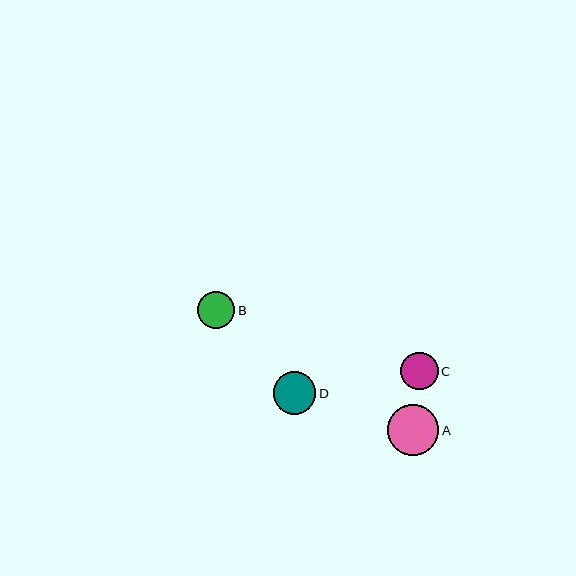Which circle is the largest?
Circle A is the largest with a size of approximately 51 pixels.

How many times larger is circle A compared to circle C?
Circle A is approximately 1.4 times the size of circle C.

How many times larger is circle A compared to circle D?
Circle A is approximately 1.2 times the size of circle D.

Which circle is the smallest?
Circle B is the smallest with a size of approximately 37 pixels.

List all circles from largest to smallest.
From largest to smallest: A, D, C, B.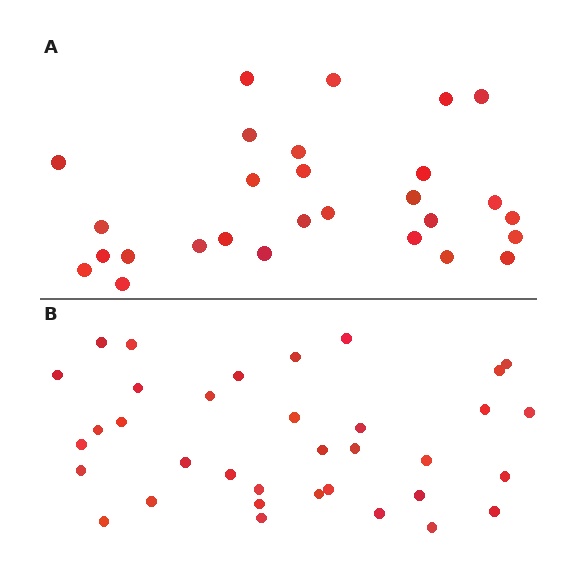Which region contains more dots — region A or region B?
Region B (the bottom region) has more dots.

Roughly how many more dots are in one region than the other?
Region B has roughly 8 or so more dots than region A.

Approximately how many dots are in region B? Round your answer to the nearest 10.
About 40 dots. (The exact count is 35, which rounds to 40.)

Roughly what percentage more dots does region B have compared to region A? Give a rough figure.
About 25% more.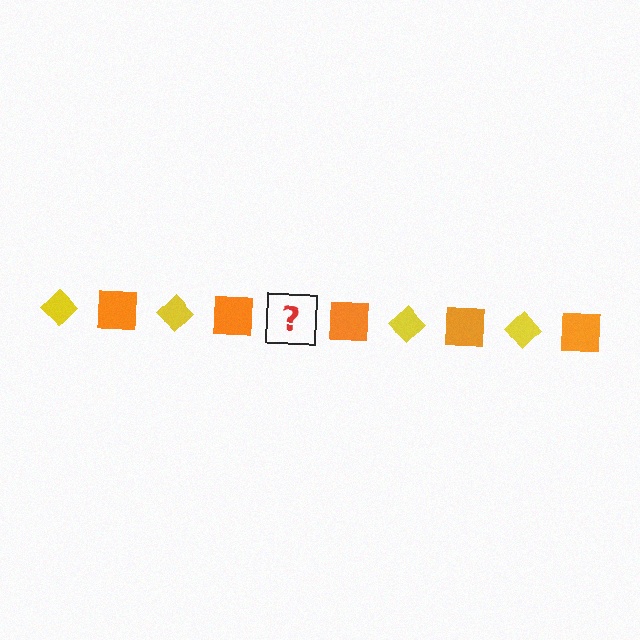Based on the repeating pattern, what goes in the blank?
The blank should be a yellow diamond.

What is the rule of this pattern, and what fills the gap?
The rule is that the pattern alternates between yellow diamond and orange square. The gap should be filled with a yellow diamond.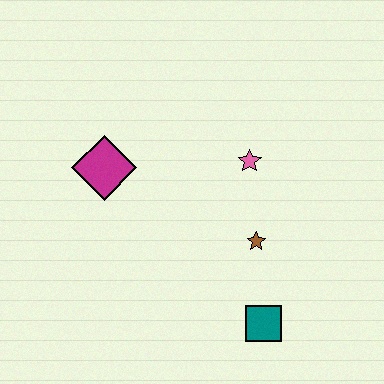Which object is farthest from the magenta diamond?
The teal square is farthest from the magenta diamond.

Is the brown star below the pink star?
Yes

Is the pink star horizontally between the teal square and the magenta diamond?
Yes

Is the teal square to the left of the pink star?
No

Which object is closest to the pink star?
The brown star is closest to the pink star.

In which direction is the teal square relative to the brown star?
The teal square is below the brown star.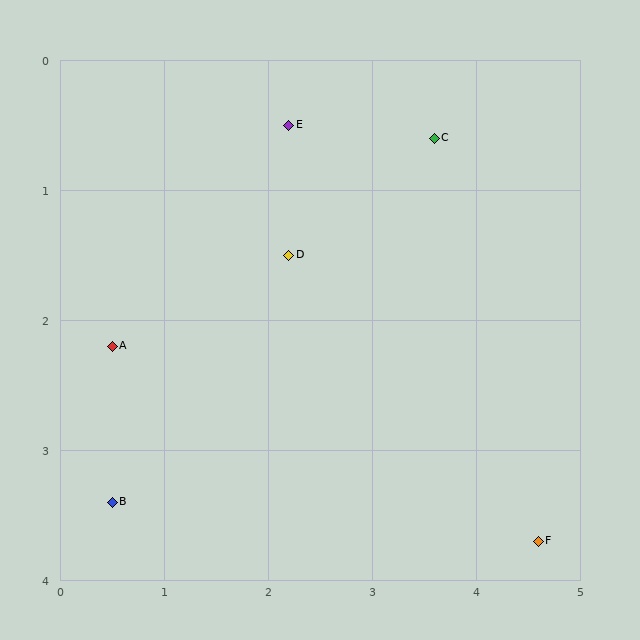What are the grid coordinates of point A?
Point A is at approximately (0.5, 2.2).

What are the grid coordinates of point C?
Point C is at approximately (3.6, 0.6).